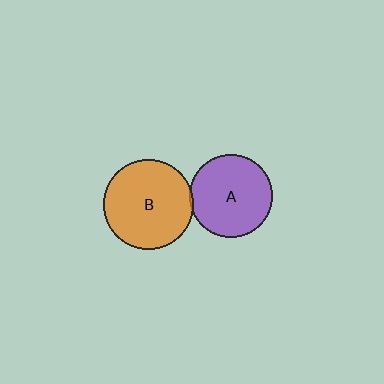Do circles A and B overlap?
Yes.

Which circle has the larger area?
Circle B (orange).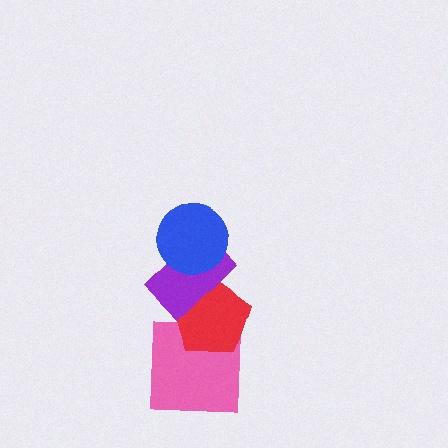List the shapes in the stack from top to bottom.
From top to bottom: the blue circle, the purple rectangle, the red pentagon, the pink square.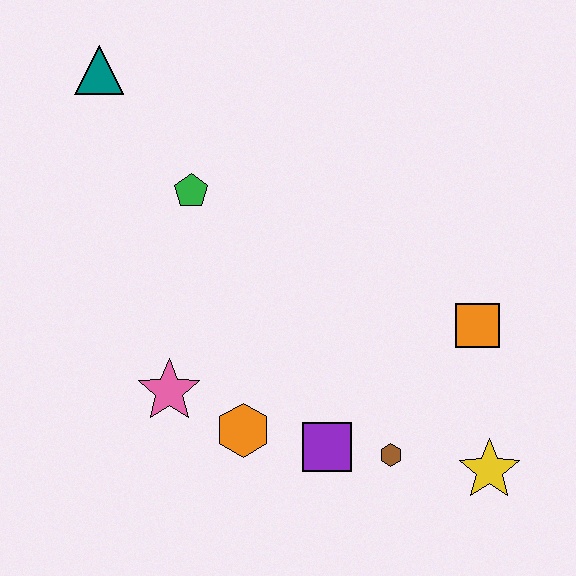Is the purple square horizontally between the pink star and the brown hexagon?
Yes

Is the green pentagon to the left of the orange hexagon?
Yes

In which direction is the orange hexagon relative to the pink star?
The orange hexagon is to the right of the pink star.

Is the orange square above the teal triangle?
No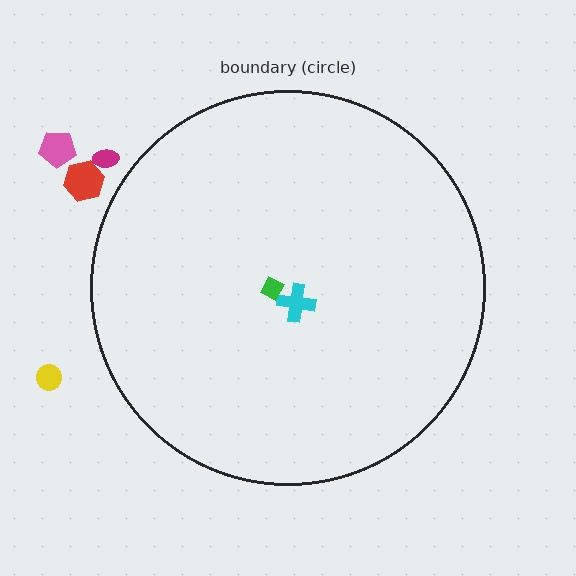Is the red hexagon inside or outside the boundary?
Outside.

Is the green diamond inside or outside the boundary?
Inside.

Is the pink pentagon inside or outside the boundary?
Outside.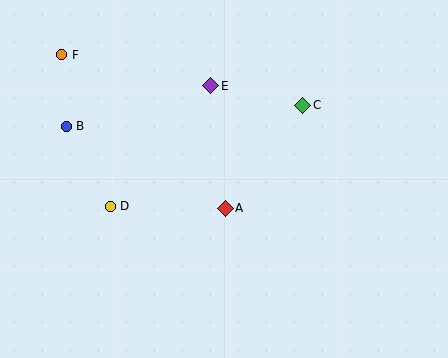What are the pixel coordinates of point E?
Point E is at (211, 86).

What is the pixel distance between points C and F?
The distance between C and F is 246 pixels.